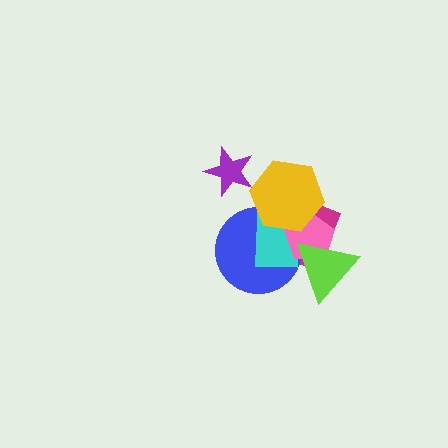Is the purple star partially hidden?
No, no other shape covers it.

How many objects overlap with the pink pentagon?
5 objects overlap with the pink pentagon.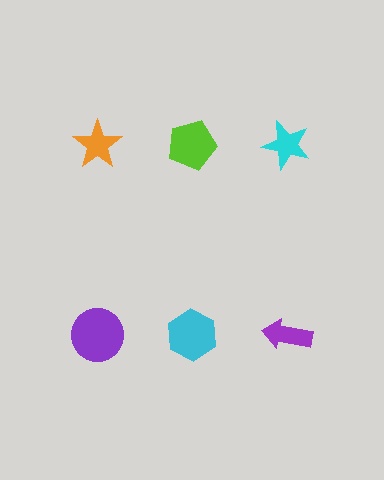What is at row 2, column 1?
A purple circle.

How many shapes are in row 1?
3 shapes.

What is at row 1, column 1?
An orange star.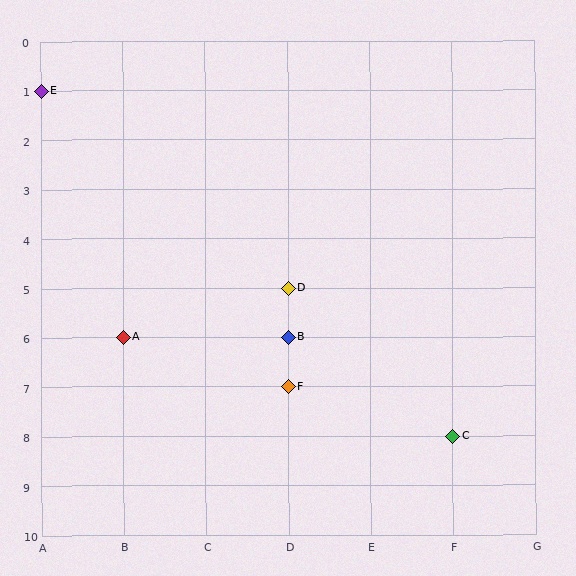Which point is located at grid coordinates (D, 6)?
Point B is at (D, 6).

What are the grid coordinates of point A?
Point A is at grid coordinates (B, 6).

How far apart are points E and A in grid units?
Points E and A are 1 column and 5 rows apart (about 5.1 grid units diagonally).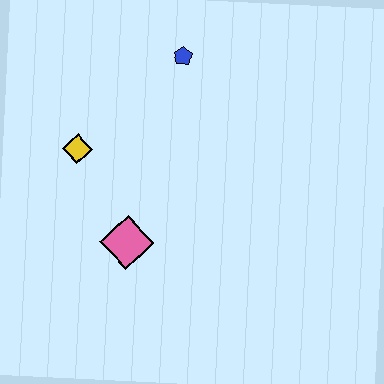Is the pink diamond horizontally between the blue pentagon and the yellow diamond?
Yes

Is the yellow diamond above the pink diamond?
Yes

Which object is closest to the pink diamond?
The yellow diamond is closest to the pink diamond.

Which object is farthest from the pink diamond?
The blue pentagon is farthest from the pink diamond.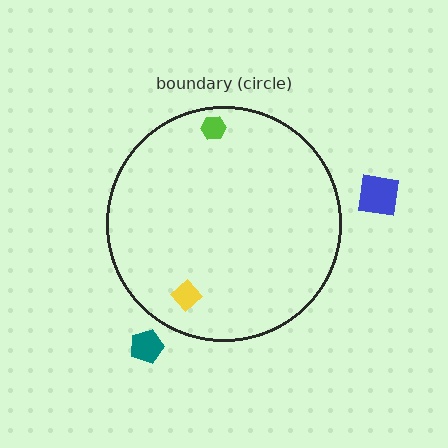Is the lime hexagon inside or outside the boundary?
Inside.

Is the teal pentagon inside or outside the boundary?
Outside.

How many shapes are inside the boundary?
2 inside, 2 outside.